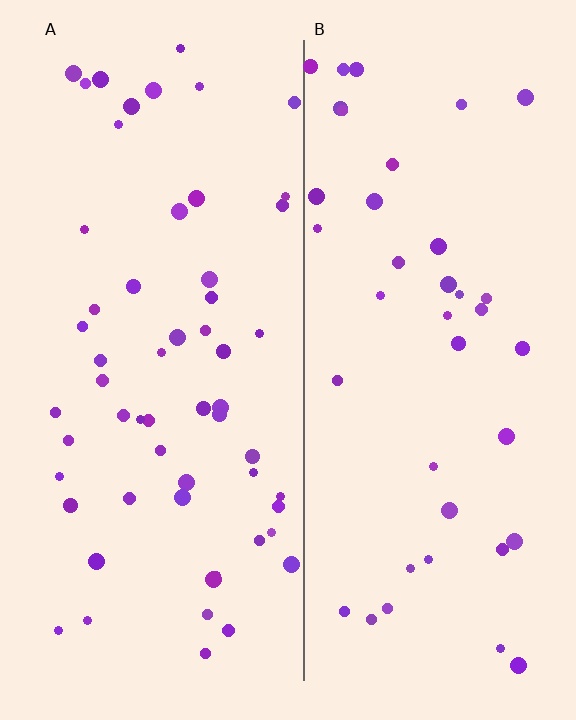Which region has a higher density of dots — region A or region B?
A (the left).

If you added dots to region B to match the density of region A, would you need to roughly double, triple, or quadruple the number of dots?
Approximately double.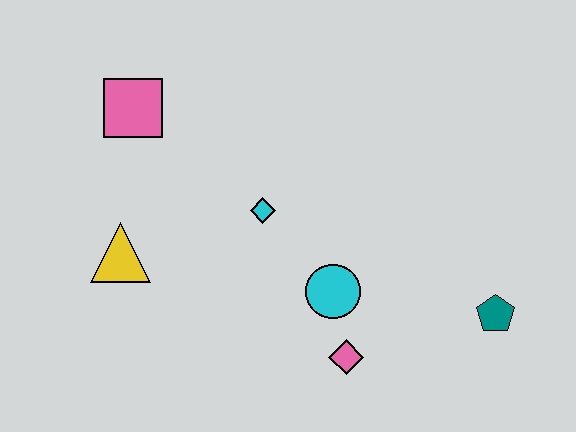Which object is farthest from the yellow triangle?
The teal pentagon is farthest from the yellow triangle.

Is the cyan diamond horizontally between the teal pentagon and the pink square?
Yes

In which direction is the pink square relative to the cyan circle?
The pink square is to the left of the cyan circle.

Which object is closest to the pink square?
The yellow triangle is closest to the pink square.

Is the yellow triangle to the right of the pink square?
No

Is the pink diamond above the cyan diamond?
No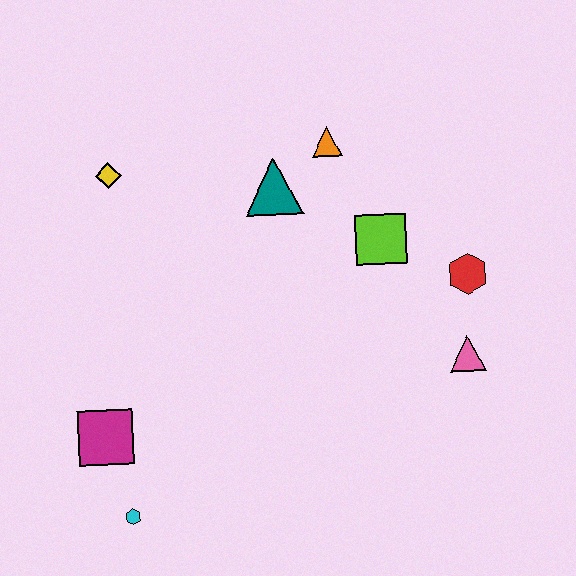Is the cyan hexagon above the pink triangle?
No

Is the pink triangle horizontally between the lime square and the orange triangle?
No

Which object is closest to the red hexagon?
The pink triangle is closest to the red hexagon.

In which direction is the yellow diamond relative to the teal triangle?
The yellow diamond is to the left of the teal triangle.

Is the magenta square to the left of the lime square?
Yes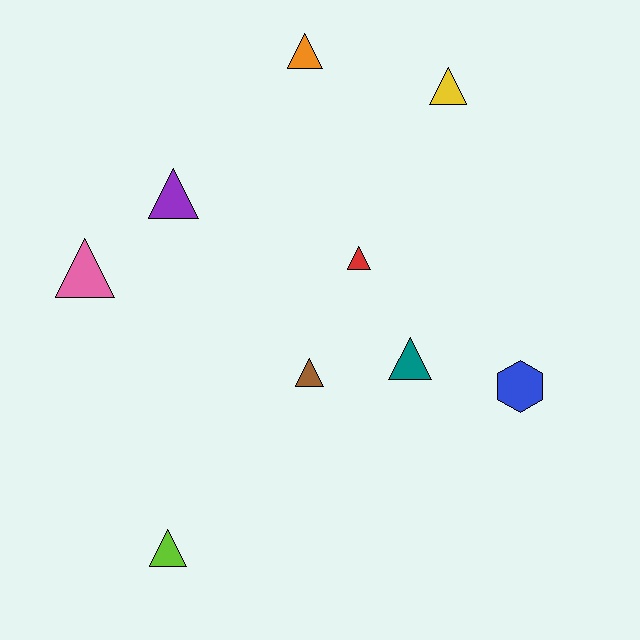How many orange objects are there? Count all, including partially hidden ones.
There is 1 orange object.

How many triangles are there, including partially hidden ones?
There are 8 triangles.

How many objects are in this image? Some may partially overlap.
There are 9 objects.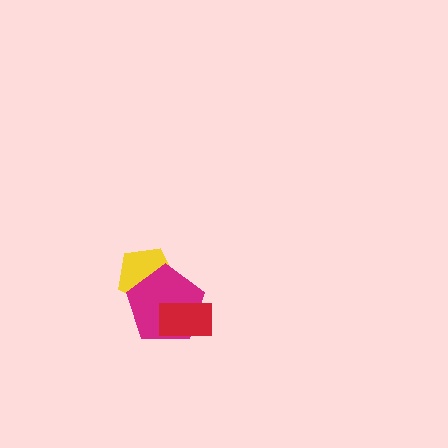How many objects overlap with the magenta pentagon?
2 objects overlap with the magenta pentagon.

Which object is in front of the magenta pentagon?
The red rectangle is in front of the magenta pentagon.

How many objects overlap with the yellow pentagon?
1 object overlaps with the yellow pentagon.